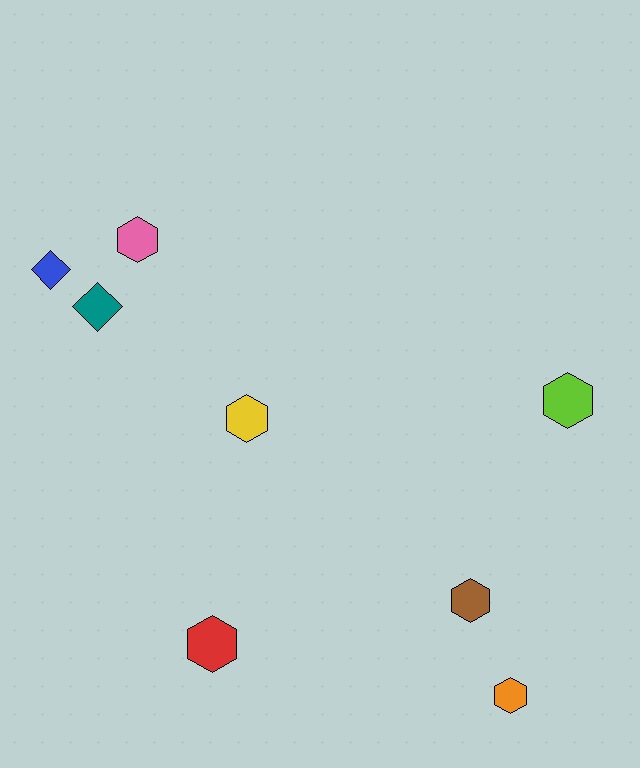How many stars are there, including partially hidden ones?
There are no stars.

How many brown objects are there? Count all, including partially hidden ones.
There is 1 brown object.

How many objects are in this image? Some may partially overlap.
There are 8 objects.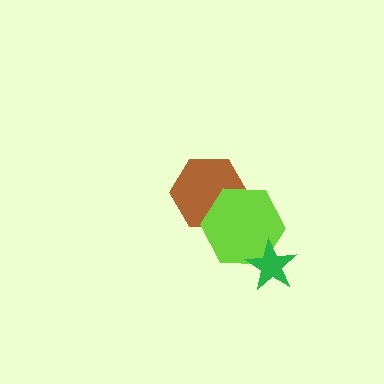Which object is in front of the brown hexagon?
The lime hexagon is in front of the brown hexagon.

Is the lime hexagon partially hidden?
Yes, it is partially covered by another shape.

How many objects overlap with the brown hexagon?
1 object overlaps with the brown hexagon.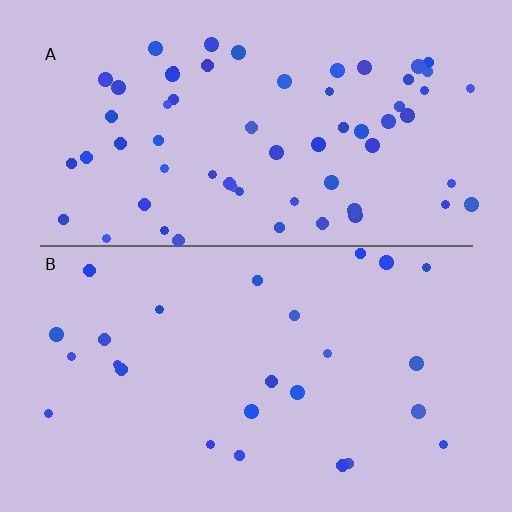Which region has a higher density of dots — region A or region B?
A (the top).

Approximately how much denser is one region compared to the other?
Approximately 2.4× — region A over region B.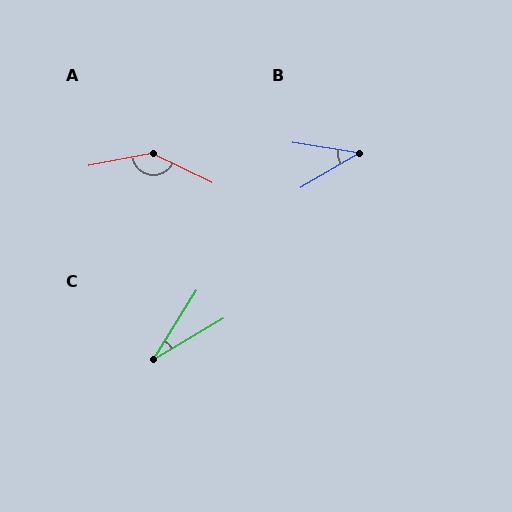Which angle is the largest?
A, at approximately 143 degrees.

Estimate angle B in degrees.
Approximately 40 degrees.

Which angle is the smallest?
C, at approximately 27 degrees.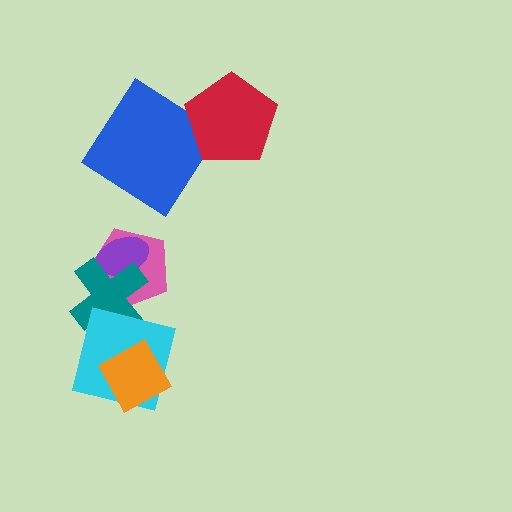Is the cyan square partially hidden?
Yes, it is partially covered by another shape.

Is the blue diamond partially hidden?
Yes, it is partially covered by another shape.